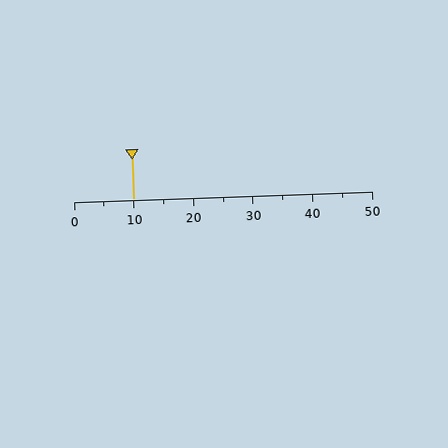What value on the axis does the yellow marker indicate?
The marker indicates approximately 10.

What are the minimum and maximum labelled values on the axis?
The axis runs from 0 to 50.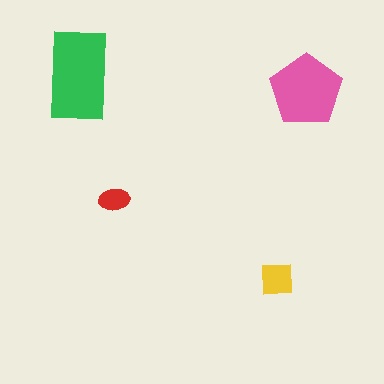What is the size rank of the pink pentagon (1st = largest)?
2nd.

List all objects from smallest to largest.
The red ellipse, the yellow square, the pink pentagon, the green rectangle.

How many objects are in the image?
There are 4 objects in the image.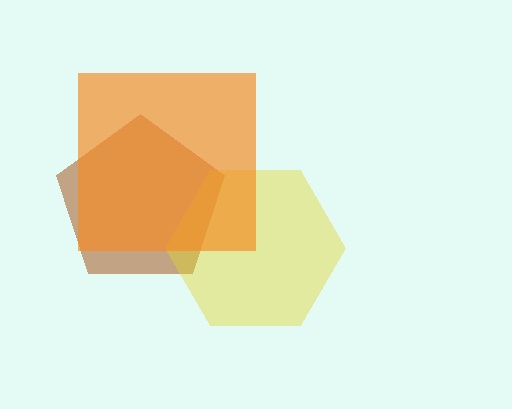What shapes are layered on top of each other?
The layered shapes are: a brown pentagon, a yellow hexagon, an orange square.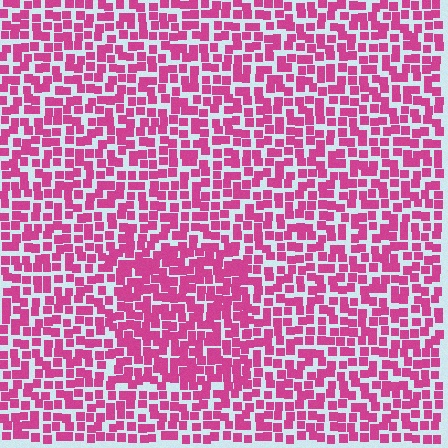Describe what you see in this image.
The image contains small magenta elements arranged at two different densities. A rectangle-shaped region is visible where the elements are more densely packed than the surrounding area.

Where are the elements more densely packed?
The elements are more densely packed inside the rectangle boundary.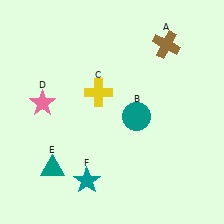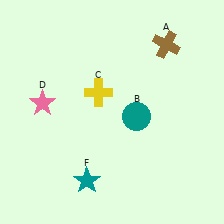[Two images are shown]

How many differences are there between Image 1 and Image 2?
There is 1 difference between the two images.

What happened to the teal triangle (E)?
The teal triangle (E) was removed in Image 2. It was in the bottom-left area of Image 1.